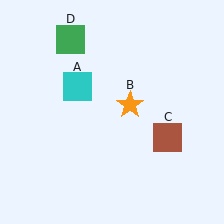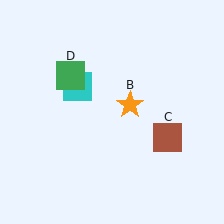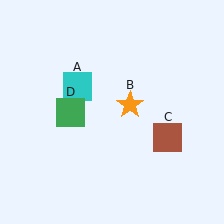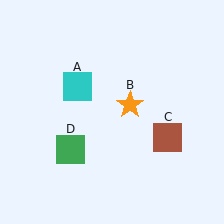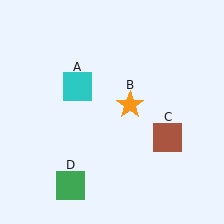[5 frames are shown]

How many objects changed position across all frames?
1 object changed position: green square (object D).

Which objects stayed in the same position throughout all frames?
Cyan square (object A) and orange star (object B) and brown square (object C) remained stationary.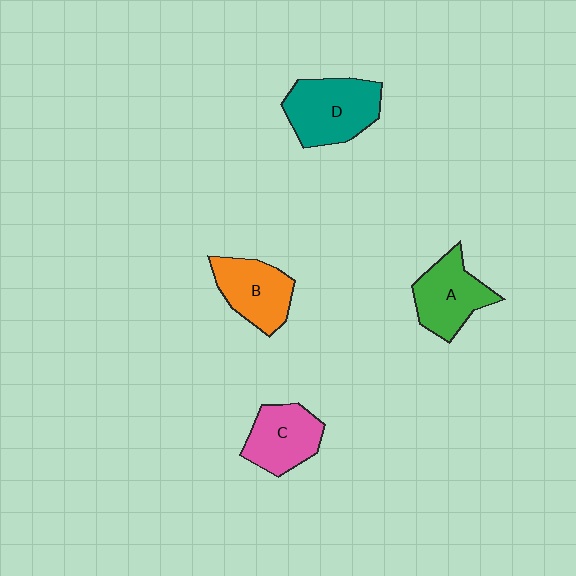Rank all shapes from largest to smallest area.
From largest to smallest: D (teal), A (green), B (orange), C (pink).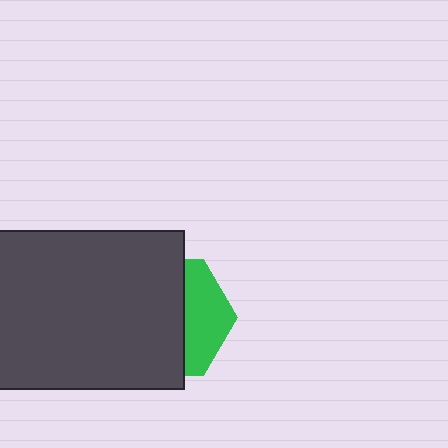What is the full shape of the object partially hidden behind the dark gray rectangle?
The partially hidden object is a green hexagon.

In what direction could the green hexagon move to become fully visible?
The green hexagon could move right. That would shift it out from behind the dark gray rectangle entirely.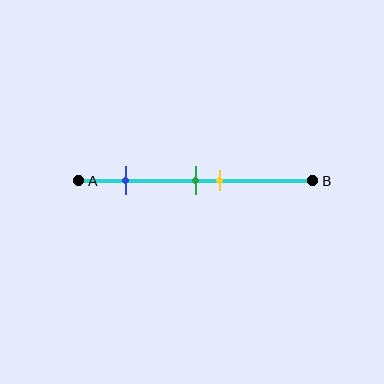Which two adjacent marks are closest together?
The green and yellow marks are the closest adjacent pair.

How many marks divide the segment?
There are 3 marks dividing the segment.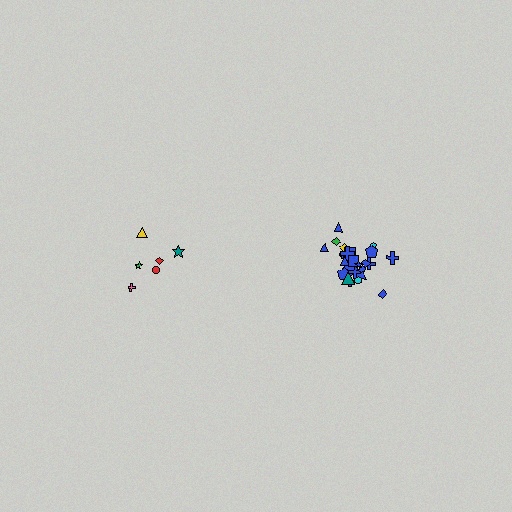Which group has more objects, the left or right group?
The right group.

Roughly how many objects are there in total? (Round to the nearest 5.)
Roughly 30 objects in total.